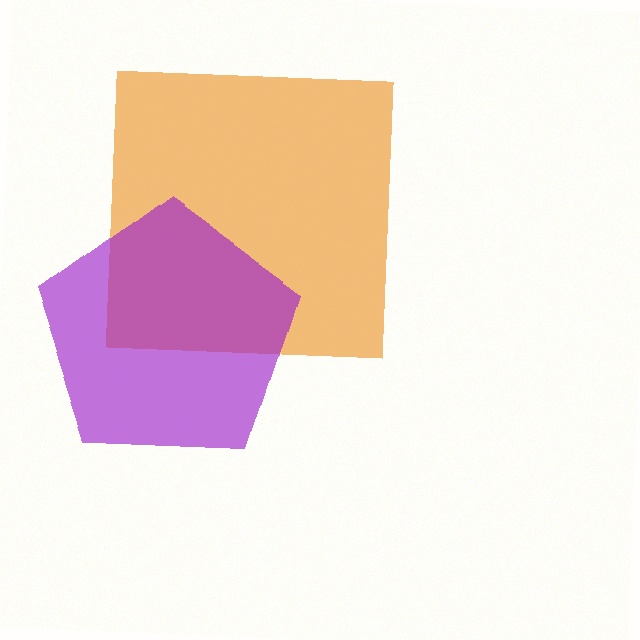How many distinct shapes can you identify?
There are 2 distinct shapes: an orange square, a purple pentagon.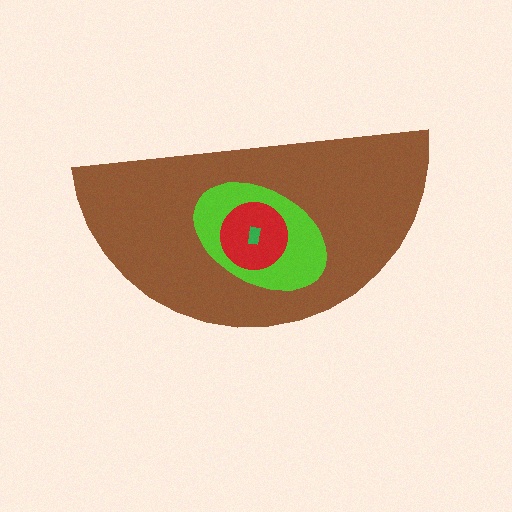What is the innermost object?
The green rectangle.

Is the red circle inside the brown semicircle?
Yes.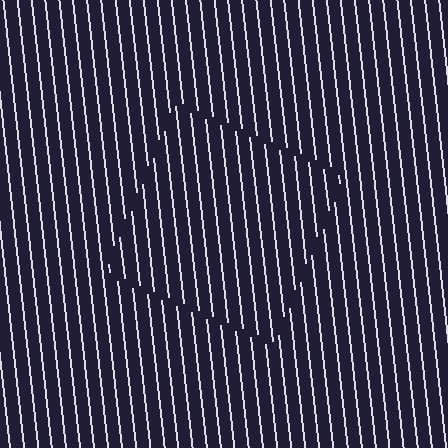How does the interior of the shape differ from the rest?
The interior of the shape contains the same grating, shifted by half a period — the contour is defined by the phase discontinuity where line-ends from the inner and outer gratings abut.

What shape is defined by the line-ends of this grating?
An illusory square. The interior of the shape contains the same grating, shifted by half a period — the contour is defined by the phase discontinuity where line-ends from the inner and outer gratings abut.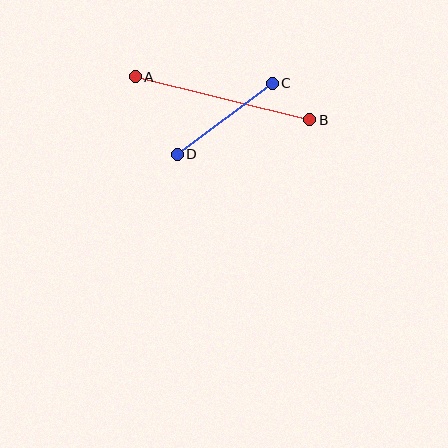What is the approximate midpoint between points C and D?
The midpoint is at approximately (225, 119) pixels.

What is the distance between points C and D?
The distance is approximately 119 pixels.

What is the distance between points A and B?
The distance is approximately 180 pixels.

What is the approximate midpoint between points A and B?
The midpoint is at approximately (223, 98) pixels.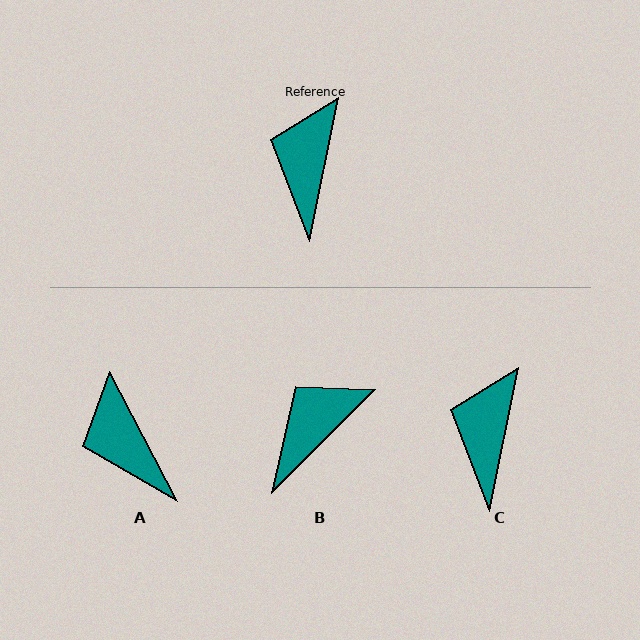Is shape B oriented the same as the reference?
No, it is off by about 34 degrees.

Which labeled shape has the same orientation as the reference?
C.